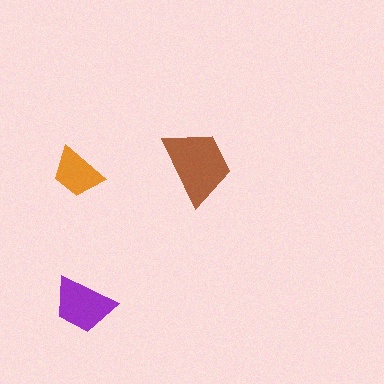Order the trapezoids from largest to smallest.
the brown one, the purple one, the orange one.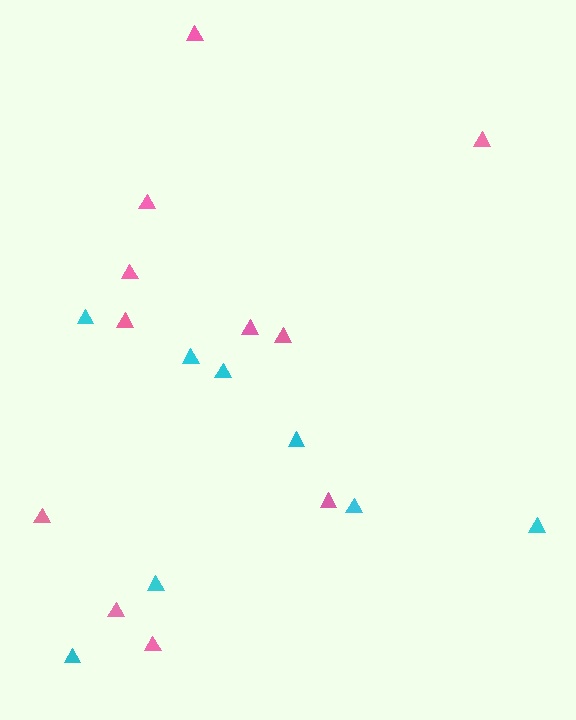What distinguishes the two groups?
There are 2 groups: one group of cyan triangles (8) and one group of pink triangles (11).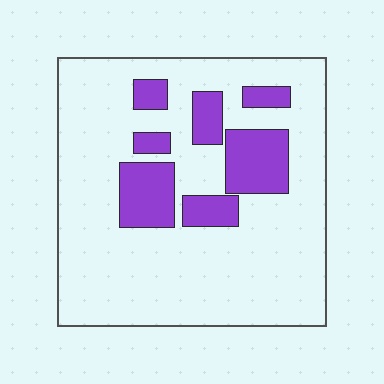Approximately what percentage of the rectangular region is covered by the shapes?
Approximately 20%.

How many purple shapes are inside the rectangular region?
7.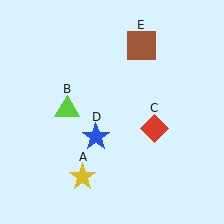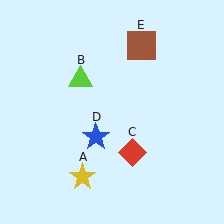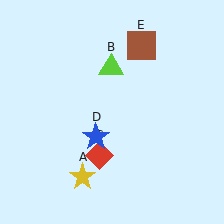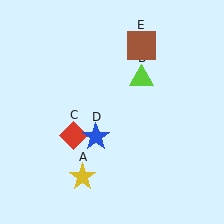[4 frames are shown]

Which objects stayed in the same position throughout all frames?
Yellow star (object A) and blue star (object D) and brown square (object E) remained stationary.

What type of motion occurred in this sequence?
The lime triangle (object B), red diamond (object C) rotated clockwise around the center of the scene.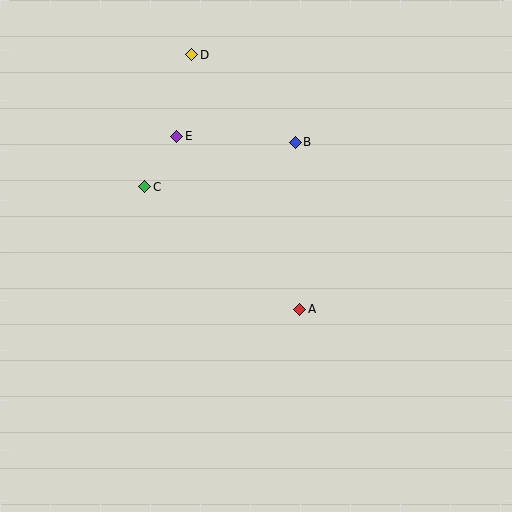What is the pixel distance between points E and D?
The distance between E and D is 83 pixels.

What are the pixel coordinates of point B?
Point B is at (295, 142).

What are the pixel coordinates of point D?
Point D is at (192, 55).